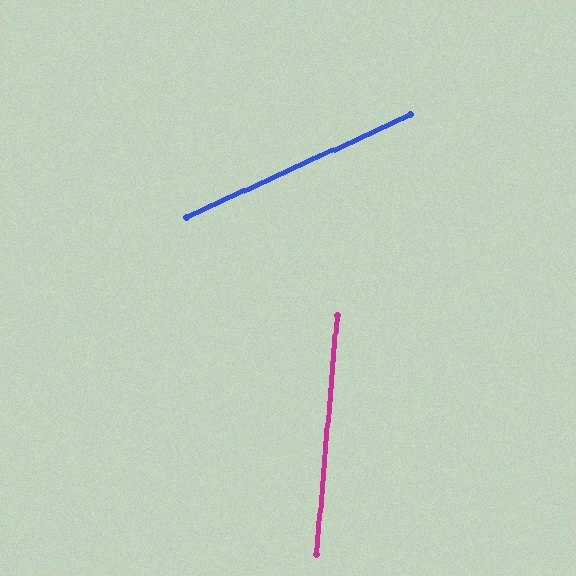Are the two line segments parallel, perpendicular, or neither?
Neither parallel nor perpendicular — they differ by about 61°.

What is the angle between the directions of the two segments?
Approximately 61 degrees.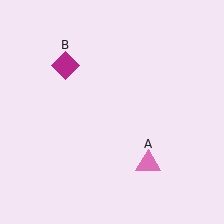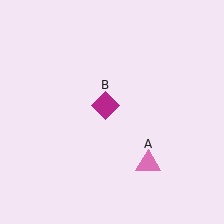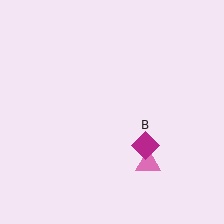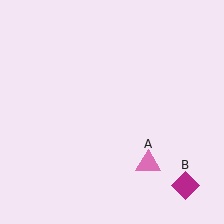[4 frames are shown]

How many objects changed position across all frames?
1 object changed position: magenta diamond (object B).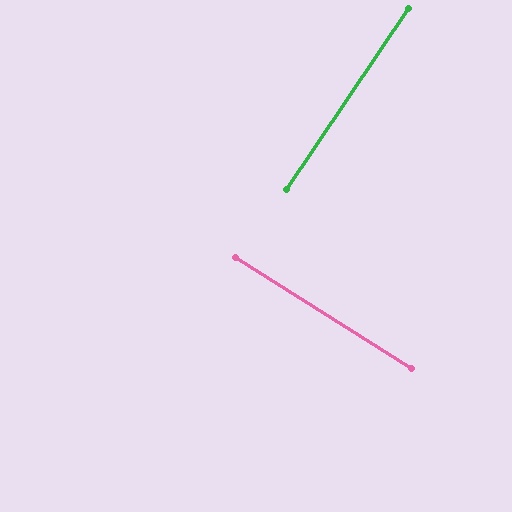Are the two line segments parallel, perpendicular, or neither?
Perpendicular — they meet at approximately 88°.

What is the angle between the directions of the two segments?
Approximately 88 degrees.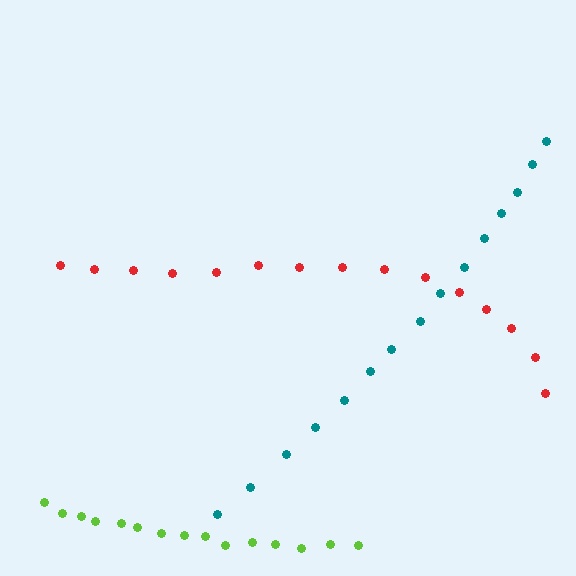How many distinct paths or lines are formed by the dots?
There are 3 distinct paths.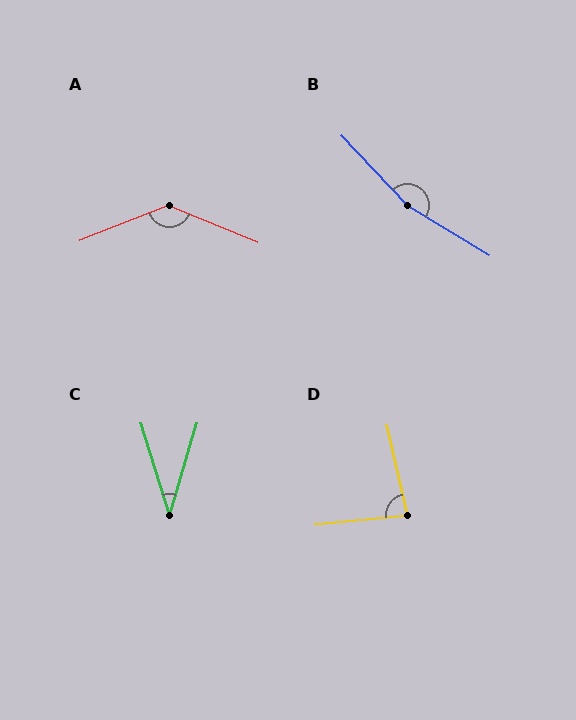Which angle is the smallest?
C, at approximately 33 degrees.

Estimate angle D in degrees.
Approximately 83 degrees.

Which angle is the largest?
B, at approximately 165 degrees.